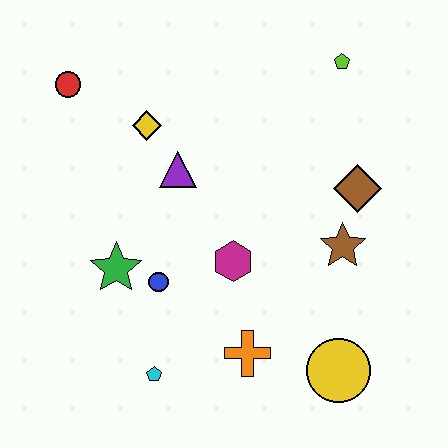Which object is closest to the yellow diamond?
The purple triangle is closest to the yellow diamond.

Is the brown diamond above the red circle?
No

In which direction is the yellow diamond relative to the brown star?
The yellow diamond is to the left of the brown star.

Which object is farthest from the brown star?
The red circle is farthest from the brown star.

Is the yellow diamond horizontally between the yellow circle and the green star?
Yes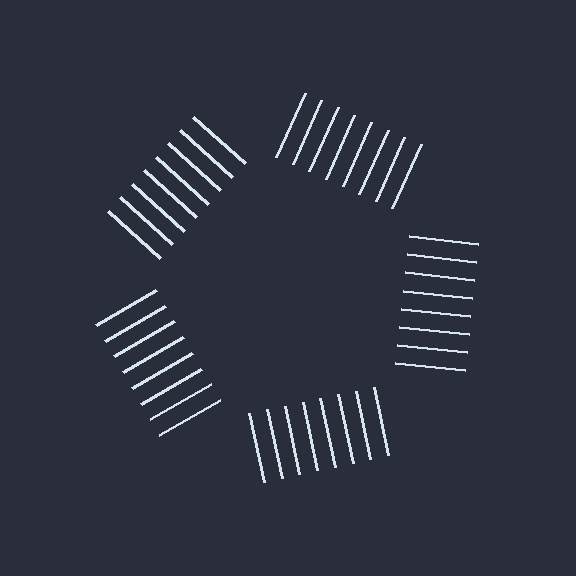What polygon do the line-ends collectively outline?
An illusory pentagon — the line segments terminate on its edges but no continuous stroke is drawn.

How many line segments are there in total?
40 — 8 along each of the 5 edges.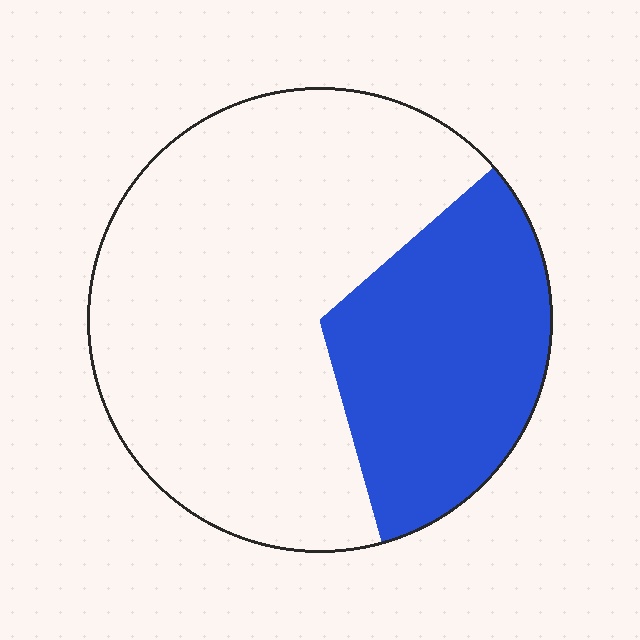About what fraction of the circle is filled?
About one third (1/3).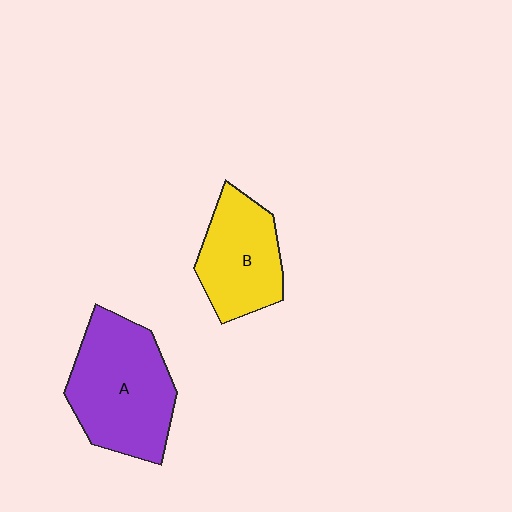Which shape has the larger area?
Shape A (purple).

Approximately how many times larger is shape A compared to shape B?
Approximately 1.4 times.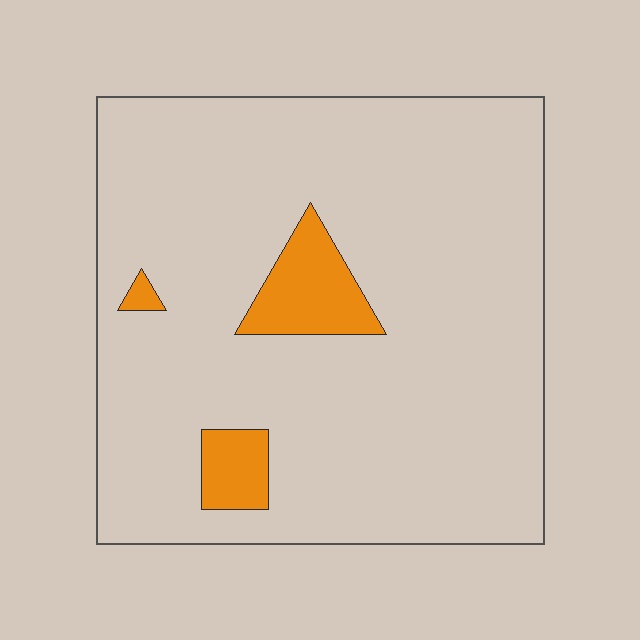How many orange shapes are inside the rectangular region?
3.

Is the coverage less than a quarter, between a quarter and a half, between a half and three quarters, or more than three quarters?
Less than a quarter.